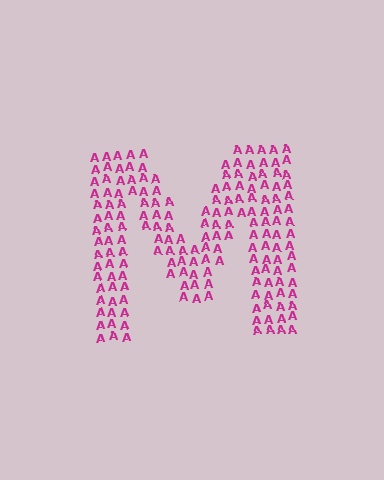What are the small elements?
The small elements are letter A's.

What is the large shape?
The large shape is the letter M.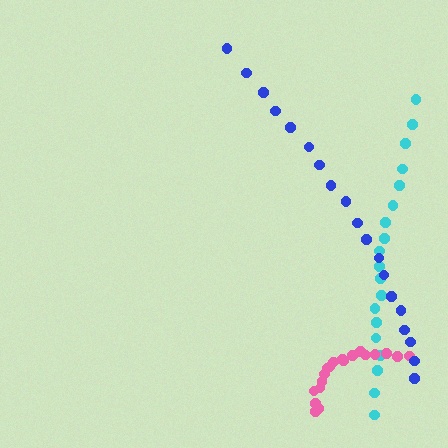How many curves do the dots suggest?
There are 3 distinct paths.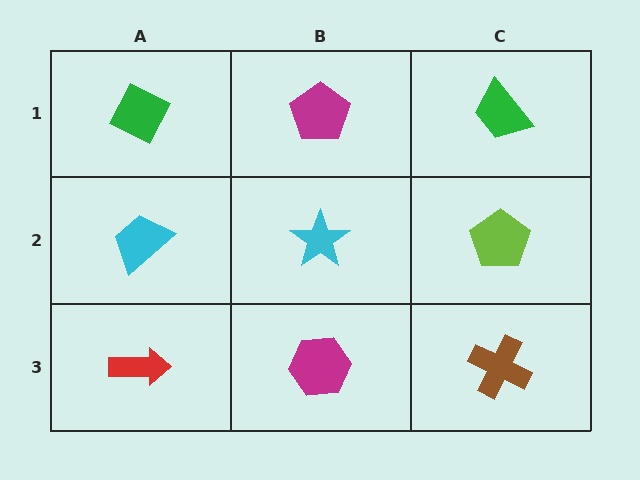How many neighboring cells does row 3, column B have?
3.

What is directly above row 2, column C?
A green trapezoid.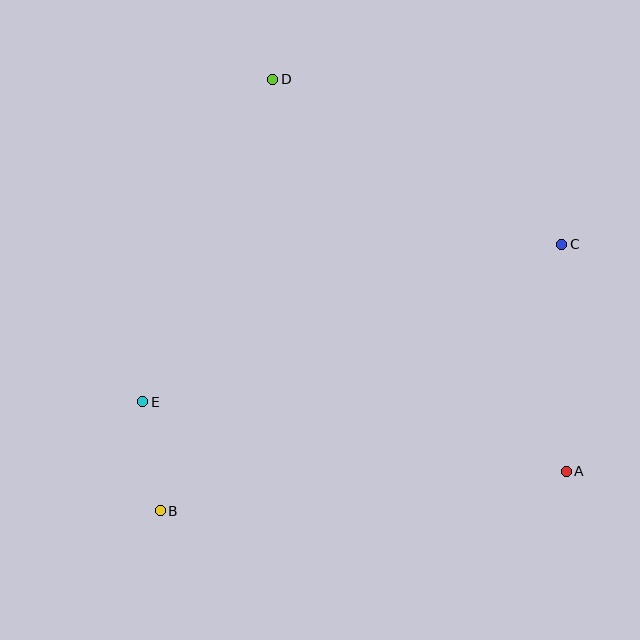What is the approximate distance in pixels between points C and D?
The distance between C and D is approximately 333 pixels.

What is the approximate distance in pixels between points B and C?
The distance between B and C is approximately 482 pixels.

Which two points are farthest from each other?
Points A and D are farthest from each other.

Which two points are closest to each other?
Points B and E are closest to each other.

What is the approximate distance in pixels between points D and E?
The distance between D and E is approximately 347 pixels.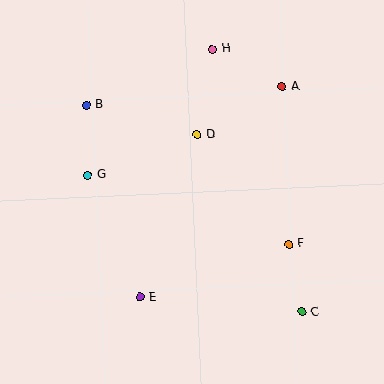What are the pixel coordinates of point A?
Point A is at (282, 87).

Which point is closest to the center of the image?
Point D at (197, 134) is closest to the center.